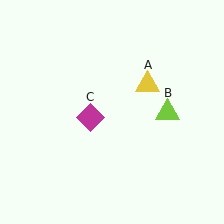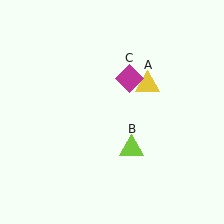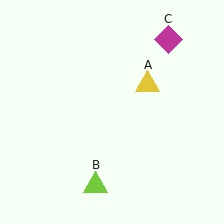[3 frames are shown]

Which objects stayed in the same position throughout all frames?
Yellow triangle (object A) remained stationary.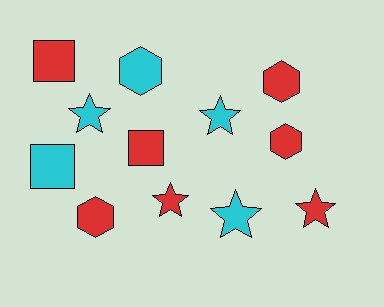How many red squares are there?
There are 2 red squares.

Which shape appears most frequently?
Star, with 5 objects.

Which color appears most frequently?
Red, with 7 objects.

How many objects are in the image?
There are 12 objects.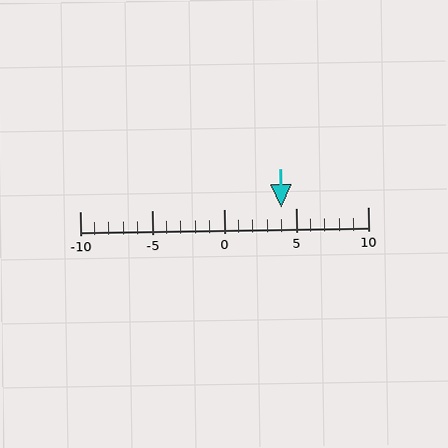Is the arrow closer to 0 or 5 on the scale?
The arrow is closer to 5.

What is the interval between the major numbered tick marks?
The major tick marks are spaced 5 units apart.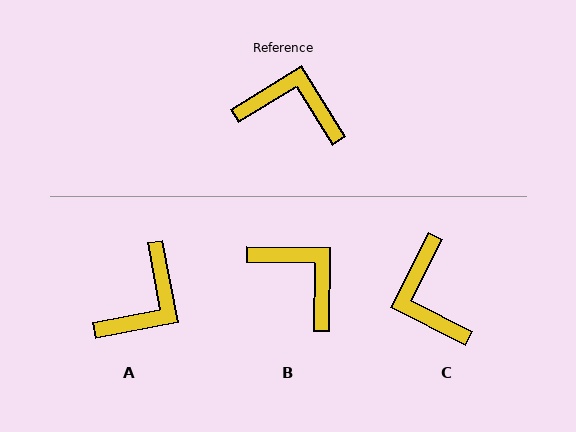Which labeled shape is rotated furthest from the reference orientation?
C, about 122 degrees away.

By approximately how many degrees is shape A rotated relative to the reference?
Approximately 111 degrees clockwise.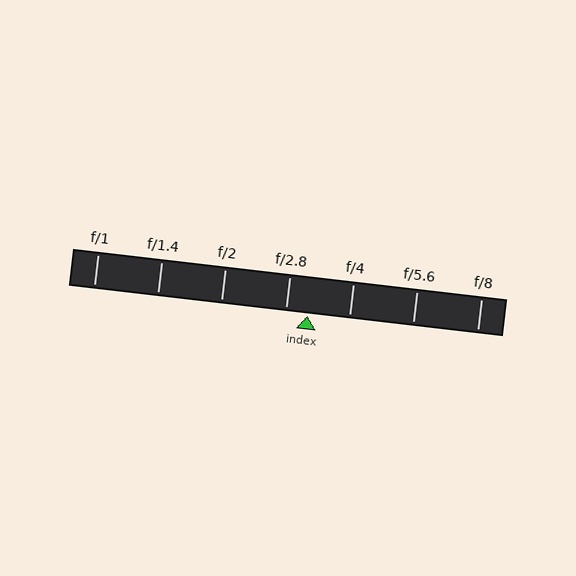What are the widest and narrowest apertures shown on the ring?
The widest aperture shown is f/1 and the narrowest is f/8.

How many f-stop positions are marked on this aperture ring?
There are 7 f-stop positions marked.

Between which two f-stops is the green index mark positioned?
The index mark is between f/2.8 and f/4.